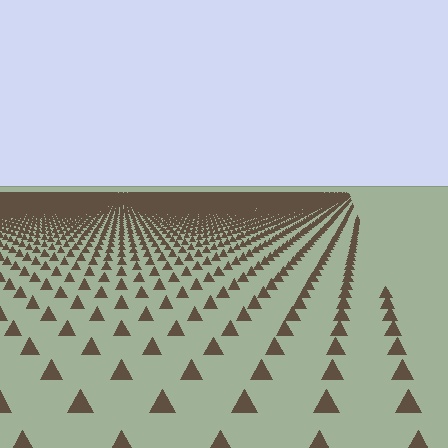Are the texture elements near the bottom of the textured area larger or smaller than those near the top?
Larger. Near the bottom, elements are closer to the viewer and appear at a bigger on-screen size.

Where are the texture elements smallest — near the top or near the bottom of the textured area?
Near the top.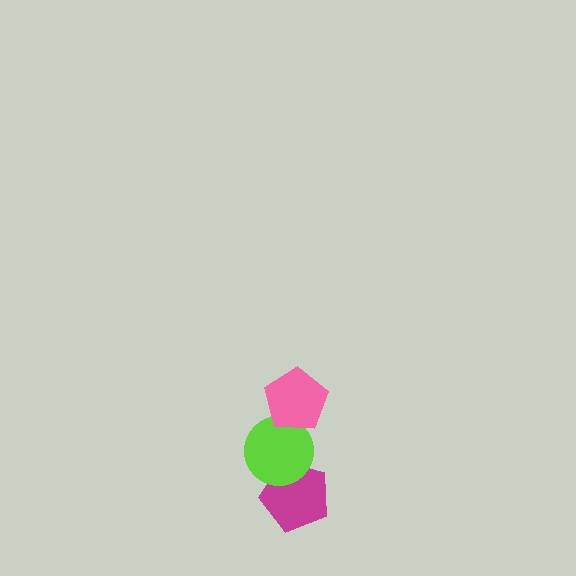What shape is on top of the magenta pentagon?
The lime circle is on top of the magenta pentagon.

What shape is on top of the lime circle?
The pink pentagon is on top of the lime circle.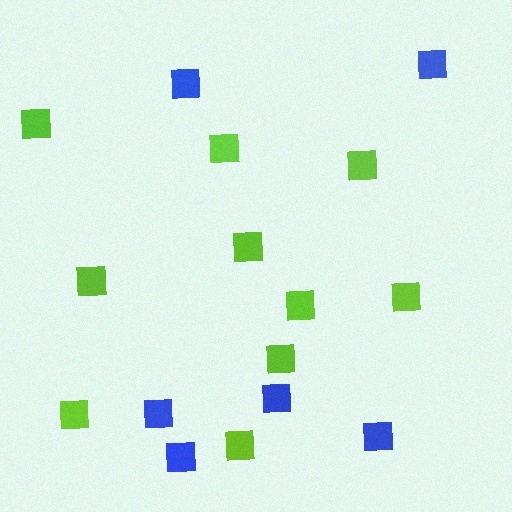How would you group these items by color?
There are 2 groups: one group of lime squares (10) and one group of blue squares (6).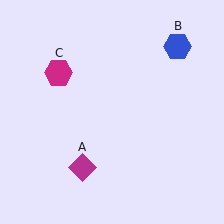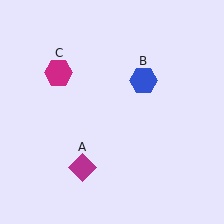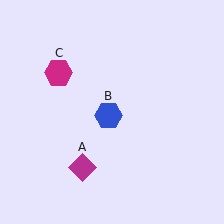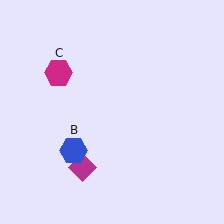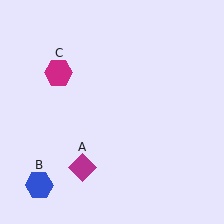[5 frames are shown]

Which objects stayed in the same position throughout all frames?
Magenta diamond (object A) and magenta hexagon (object C) remained stationary.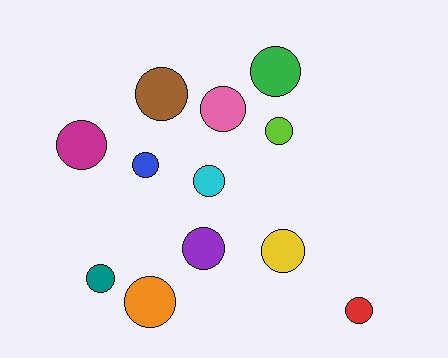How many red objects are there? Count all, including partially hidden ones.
There is 1 red object.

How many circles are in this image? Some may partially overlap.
There are 12 circles.